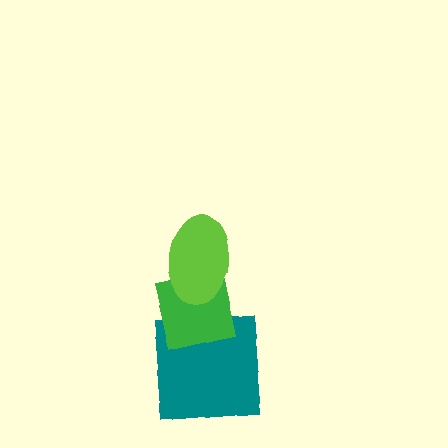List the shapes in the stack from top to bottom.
From top to bottom: the lime ellipse, the green square, the teal square.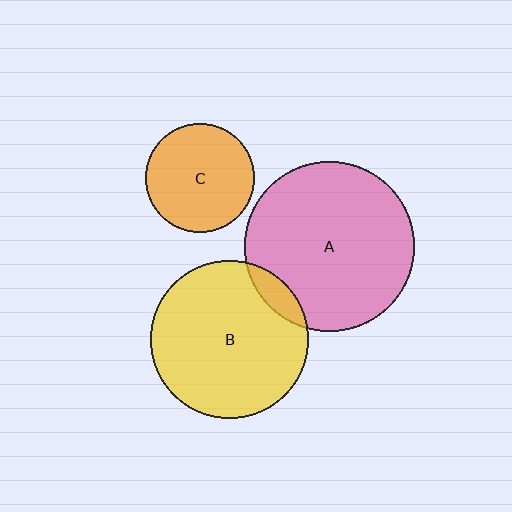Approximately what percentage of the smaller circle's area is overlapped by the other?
Approximately 10%.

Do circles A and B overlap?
Yes.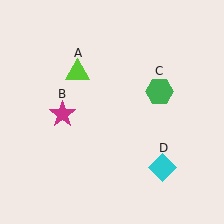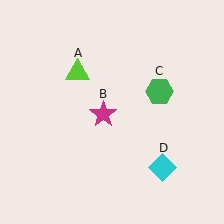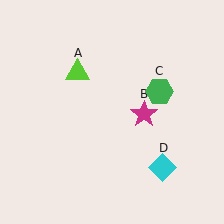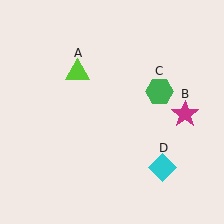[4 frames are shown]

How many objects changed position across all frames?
1 object changed position: magenta star (object B).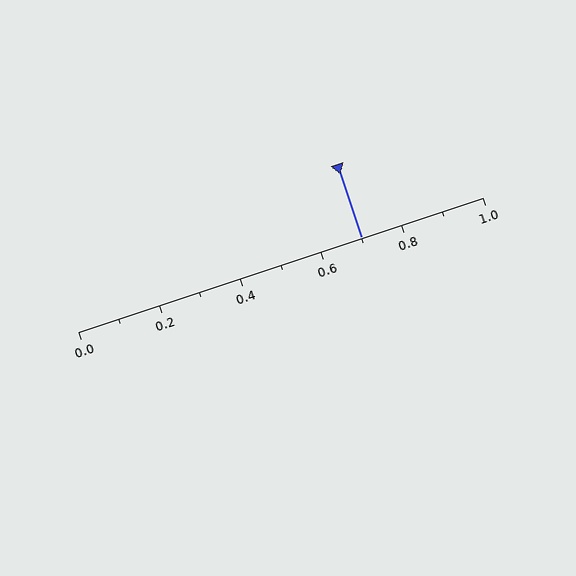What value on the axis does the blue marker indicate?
The marker indicates approximately 0.7.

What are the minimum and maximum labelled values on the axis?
The axis runs from 0.0 to 1.0.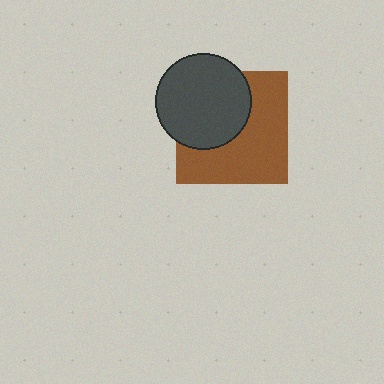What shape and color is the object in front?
The object in front is a dark gray circle.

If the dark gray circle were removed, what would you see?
You would see the complete brown square.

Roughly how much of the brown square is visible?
About half of it is visible (roughly 58%).